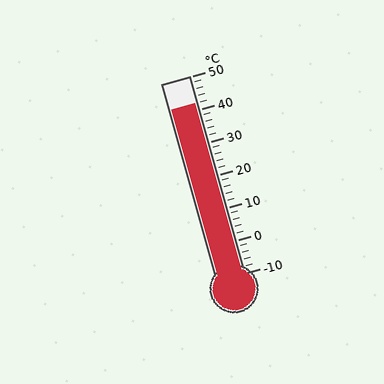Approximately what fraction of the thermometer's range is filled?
The thermometer is filled to approximately 85% of its range.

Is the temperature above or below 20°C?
The temperature is above 20°C.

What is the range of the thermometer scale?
The thermometer scale ranges from -10°C to 50°C.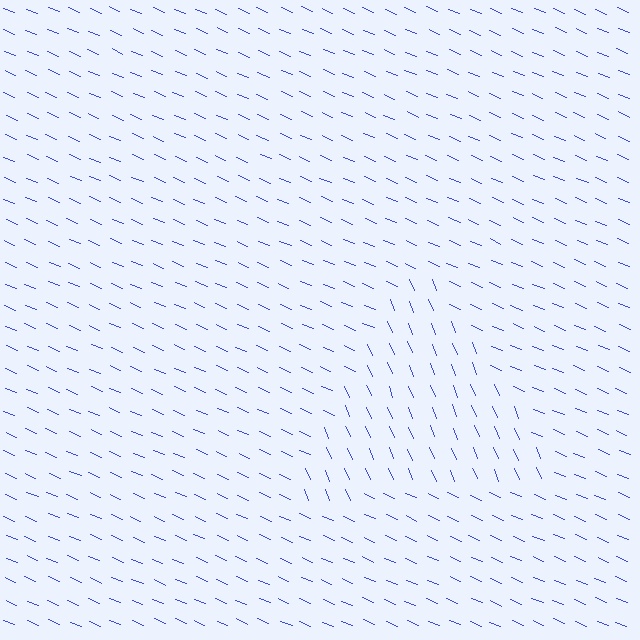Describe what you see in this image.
The image is filled with small blue line segments. A triangle region in the image has lines oriented differently from the surrounding lines, creating a visible texture boundary.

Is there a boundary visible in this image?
Yes, there is a texture boundary formed by a change in line orientation.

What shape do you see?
I see a triangle.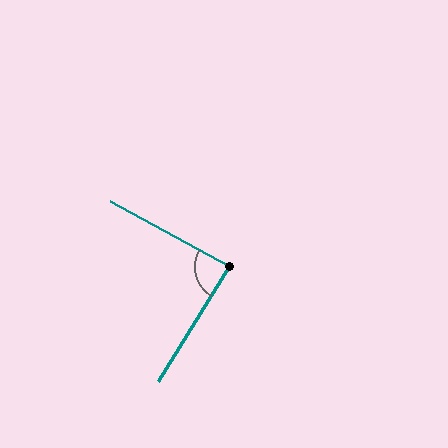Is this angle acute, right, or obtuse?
It is approximately a right angle.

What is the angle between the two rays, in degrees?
Approximately 87 degrees.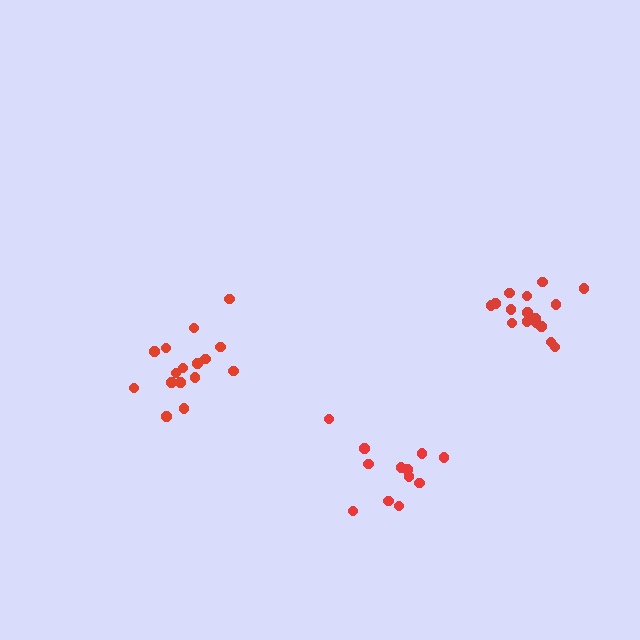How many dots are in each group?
Group 1: 16 dots, Group 2: 16 dots, Group 3: 12 dots (44 total).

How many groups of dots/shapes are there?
There are 3 groups.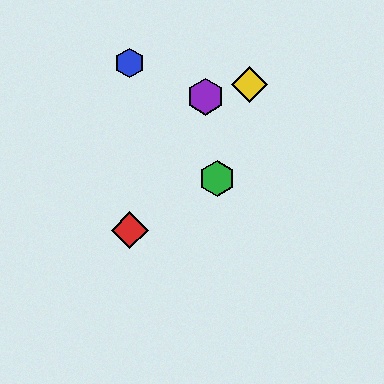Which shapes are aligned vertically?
The red diamond, the blue hexagon are aligned vertically.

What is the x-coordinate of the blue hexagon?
The blue hexagon is at x≈130.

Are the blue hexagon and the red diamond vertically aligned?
Yes, both are at x≈130.